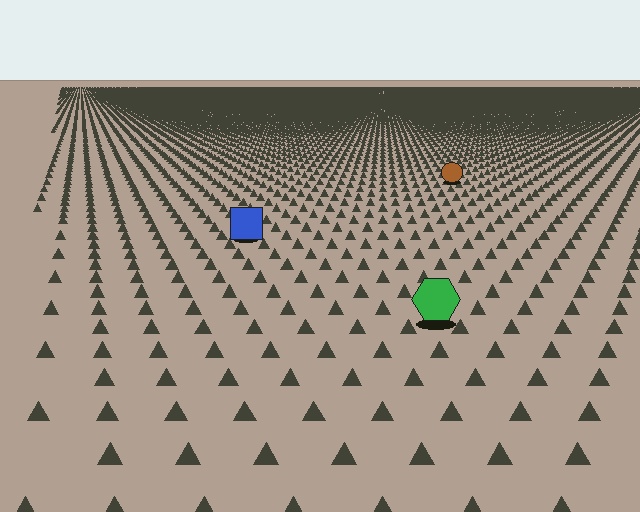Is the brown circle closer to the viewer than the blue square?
No. The blue square is closer — you can tell from the texture gradient: the ground texture is coarser near it.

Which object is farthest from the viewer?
The brown circle is farthest from the viewer. It appears smaller and the ground texture around it is denser.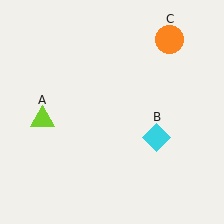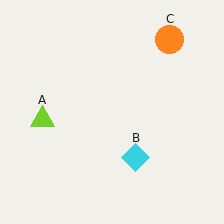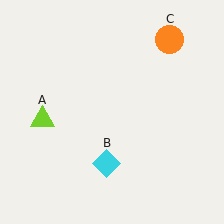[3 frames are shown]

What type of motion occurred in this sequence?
The cyan diamond (object B) rotated clockwise around the center of the scene.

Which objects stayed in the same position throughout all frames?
Lime triangle (object A) and orange circle (object C) remained stationary.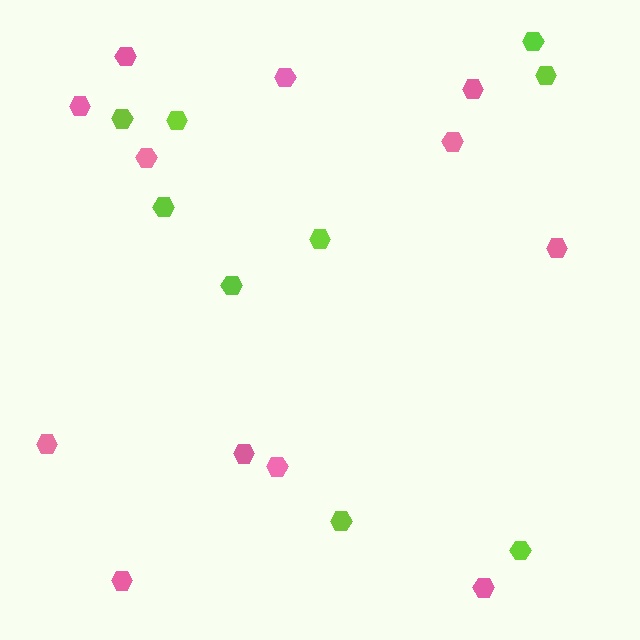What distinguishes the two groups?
There are 2 groups: one group of pink hexagons (12) and one group of lime hexagons (9).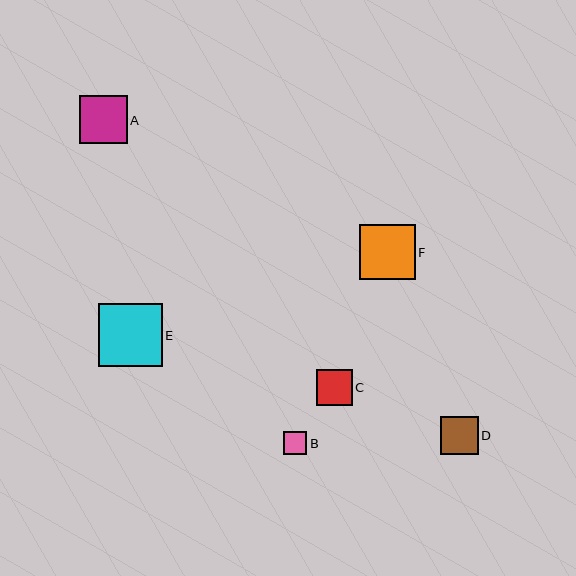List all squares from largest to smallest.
From largest to smallest: E, F, A, D, C, B.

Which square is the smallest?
Square B is the smallest with a size of approximately 23 pixels.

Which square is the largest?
Square E is the largest with a size of approximately 64 pixels.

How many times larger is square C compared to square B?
Square C is approximately 1.5 times the size of square B.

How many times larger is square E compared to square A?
Square E is approximately 1.3 times the size of square A.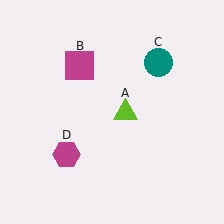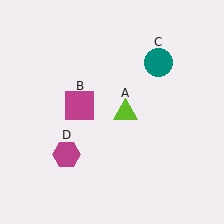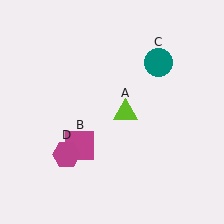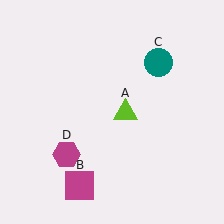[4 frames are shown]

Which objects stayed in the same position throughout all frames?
Lime triangle (object A) and teal circle (object C) and magenta hexagon (object D) remained stationary.